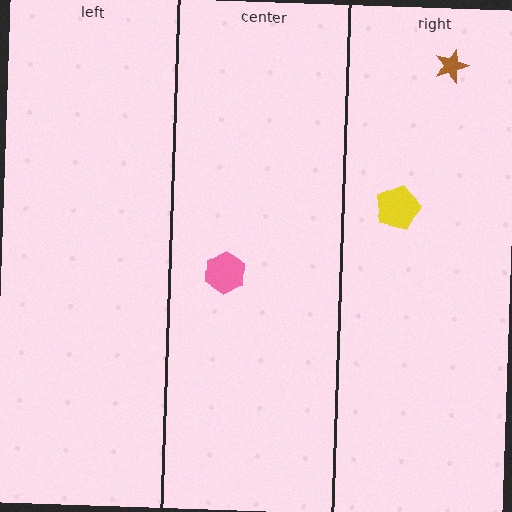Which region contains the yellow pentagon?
The right region.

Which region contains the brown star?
The right region.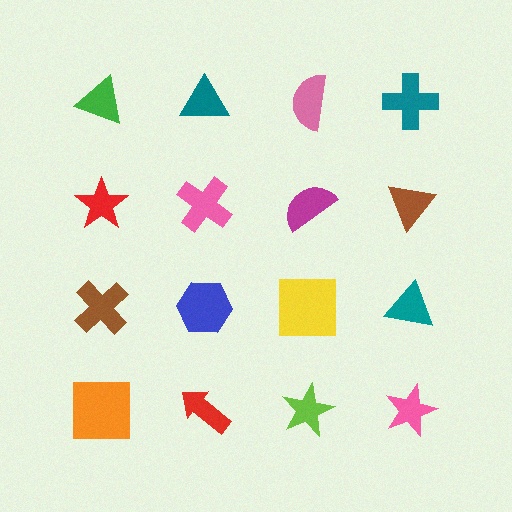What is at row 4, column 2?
A red arrow.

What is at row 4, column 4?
A pink star.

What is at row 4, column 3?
A lime star.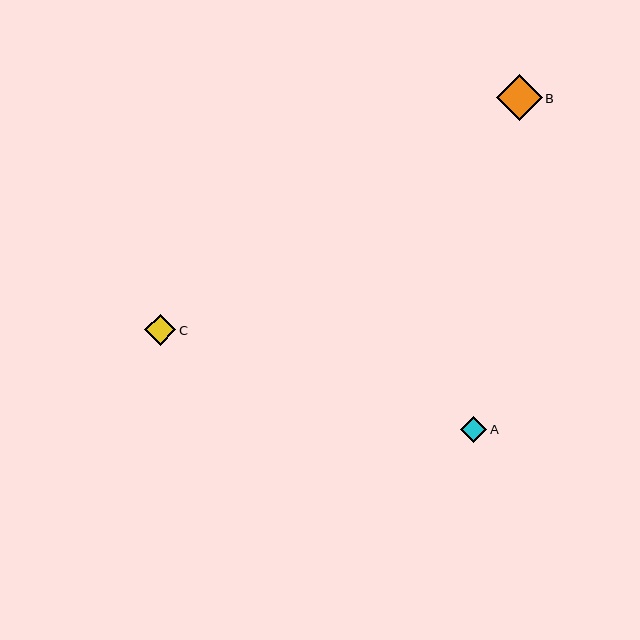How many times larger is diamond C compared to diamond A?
Diamond C is approximately 1.2 times the size of diamond A.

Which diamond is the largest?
Diamond B is the largest with a size of approximately 45 pixels.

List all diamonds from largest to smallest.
From largest to smallest: B, C, A.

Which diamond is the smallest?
Diamond A is the smallest with a size of approximately 26 pixels.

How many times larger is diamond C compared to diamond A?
Diamond C is approximately 1.2 times the size of diamond A.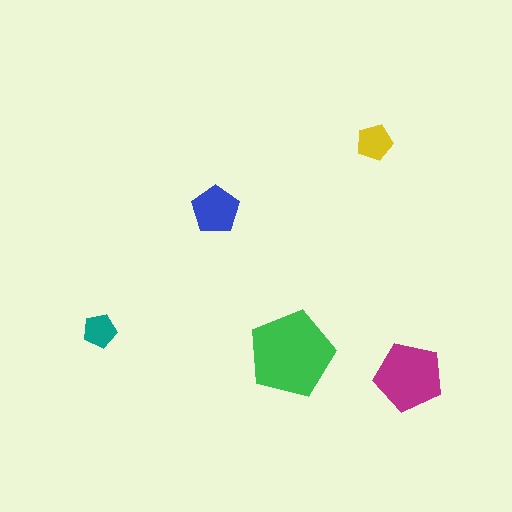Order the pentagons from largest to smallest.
the green one, the magenta one, the blue one, the yellow one, the teal one.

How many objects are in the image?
There are 5 objects in the image.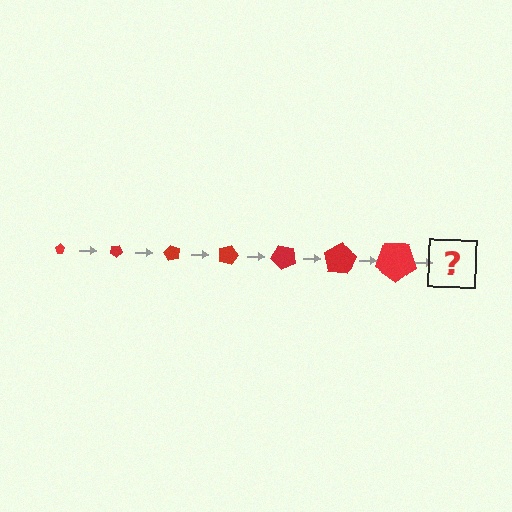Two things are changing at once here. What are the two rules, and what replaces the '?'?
The two rules are that the pentagon grows larger each step and it rotates 30 degrees each step. The '?' should be a pentagon, larger than the previous one and rotated 210 degrees from the start.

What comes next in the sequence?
The next element should be a pentagon, larger than the previous one and rotated 210 degrees from the start.